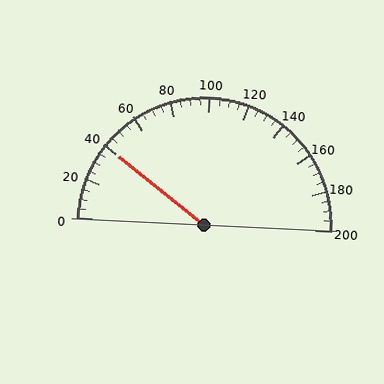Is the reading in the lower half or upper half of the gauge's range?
The reading is in the lower half of the range (0 to 200).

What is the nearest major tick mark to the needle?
The nearest major tick mark is 40.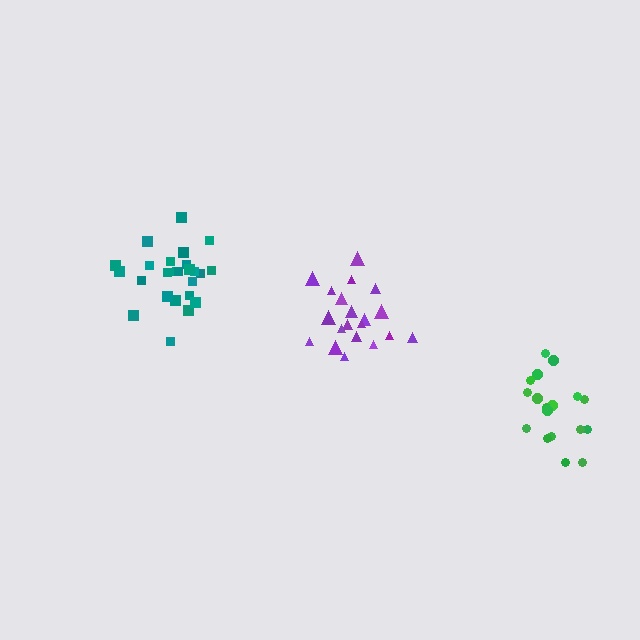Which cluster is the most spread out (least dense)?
Green.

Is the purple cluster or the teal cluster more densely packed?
Teal.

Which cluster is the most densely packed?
Teal.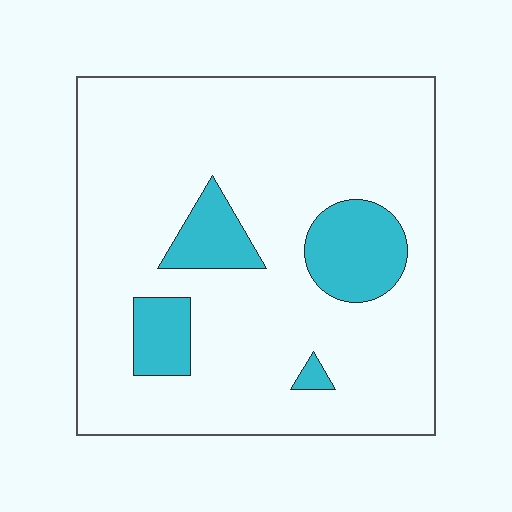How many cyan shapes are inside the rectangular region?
4.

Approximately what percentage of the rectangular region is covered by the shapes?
Approximately 15%.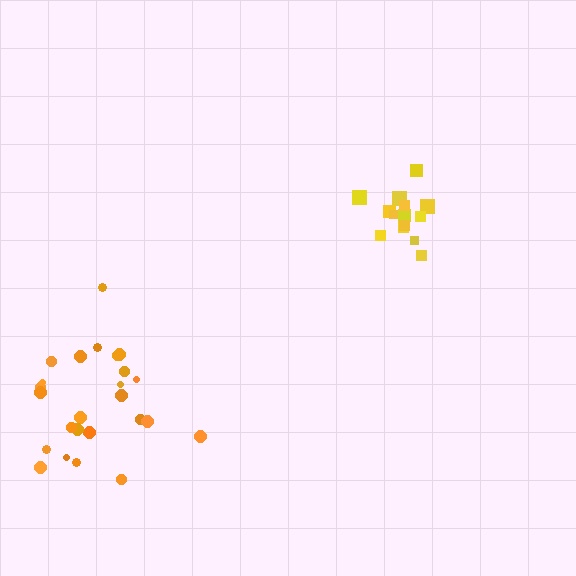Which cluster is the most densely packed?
Yellow.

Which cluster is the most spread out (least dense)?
Orange.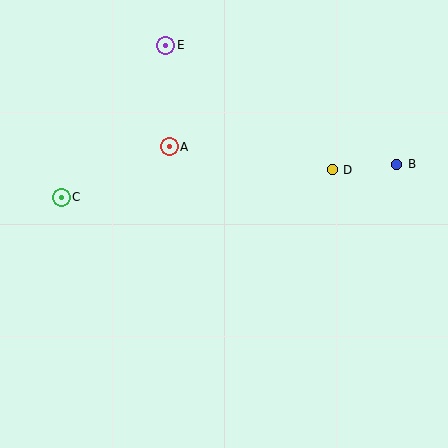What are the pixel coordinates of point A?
Point A is at (169, 147).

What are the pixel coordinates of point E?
Point E is at (166, 45).